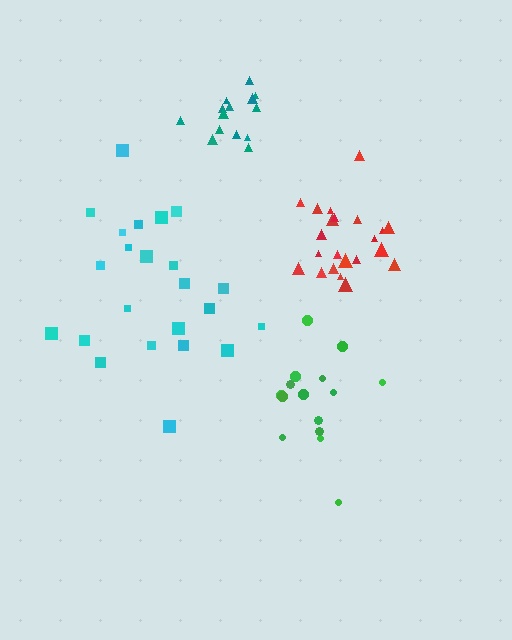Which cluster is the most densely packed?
Teal.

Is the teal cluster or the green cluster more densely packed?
Teal.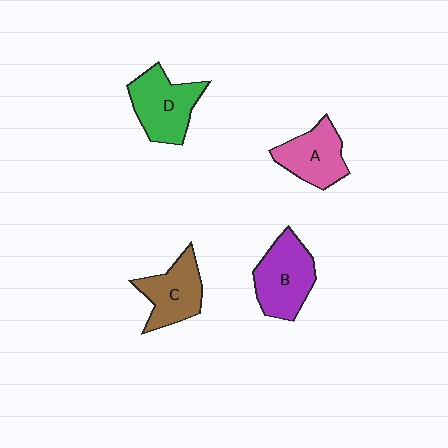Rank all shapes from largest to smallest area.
From largest to smallest: B (purple), D (green), C (brown), A (pink).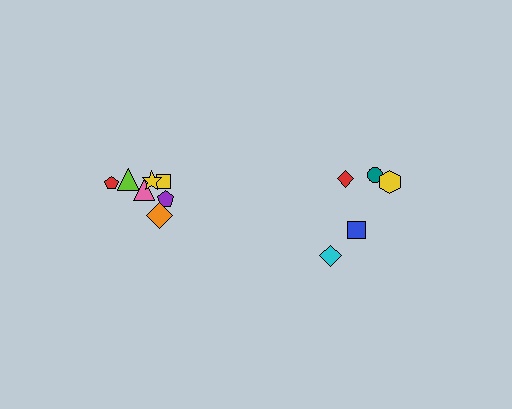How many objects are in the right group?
There are 5 objects.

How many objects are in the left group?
There are 7 objects.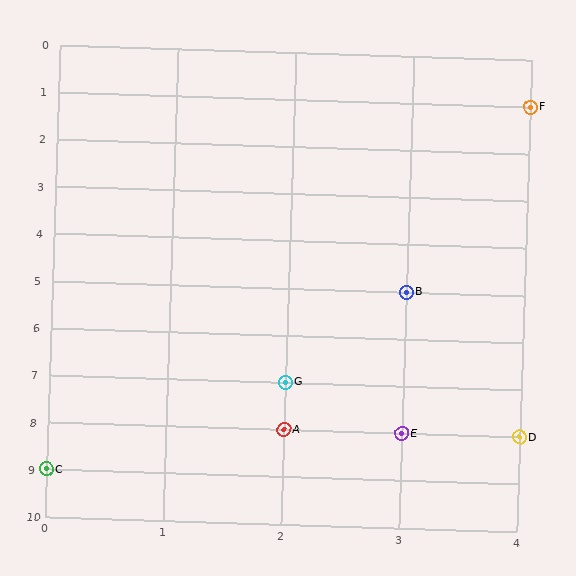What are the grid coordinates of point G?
Point G is at grid coordinates (2, 7).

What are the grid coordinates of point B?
Point B is at grid coordinates (3, 5).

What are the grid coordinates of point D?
Point D is at grid coordinates (4, 8).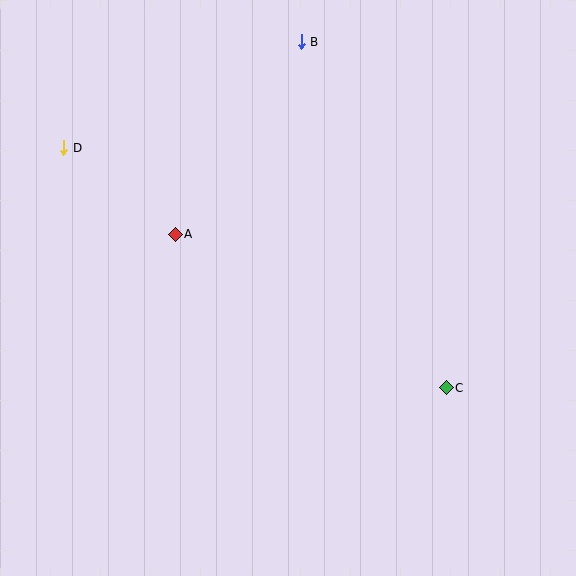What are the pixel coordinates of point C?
Point C is at (446, 388).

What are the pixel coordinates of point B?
Point B is at (301, 42).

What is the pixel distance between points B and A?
The distance between B and A is 230 pixels.